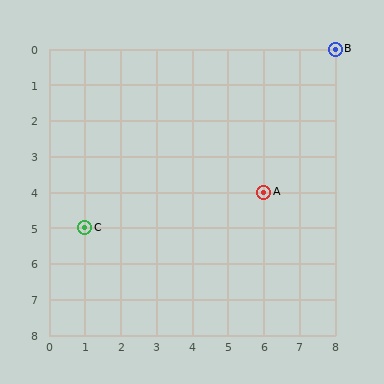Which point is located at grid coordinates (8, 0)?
Point B is at (8, 0).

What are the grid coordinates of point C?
Point C is at grid coordinates (1, 5).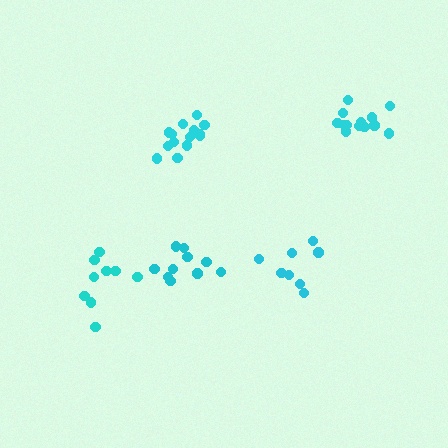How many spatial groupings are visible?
There are 5 spatial groupings.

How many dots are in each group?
Group 1: 8 dots, Group 2: 14 dots, Group 3: 13 dots, Group 4: 10 dots, Group 5: 10 dots (55 total).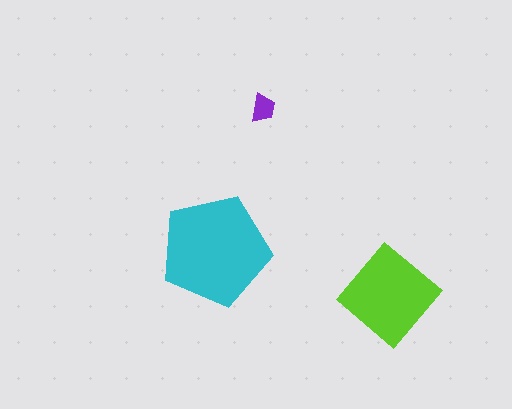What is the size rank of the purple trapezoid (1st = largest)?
3rd.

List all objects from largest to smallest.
The cyan pentagon, the lime diamond, the purple trapezoid.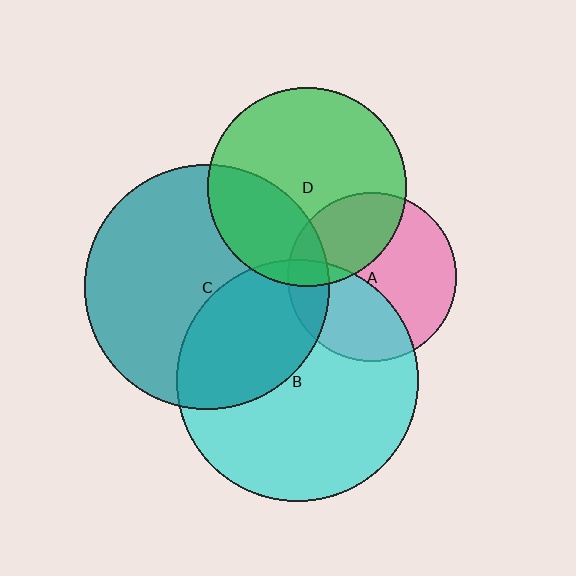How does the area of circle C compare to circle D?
Approximately 1.5 times.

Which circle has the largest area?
Circle C (teal).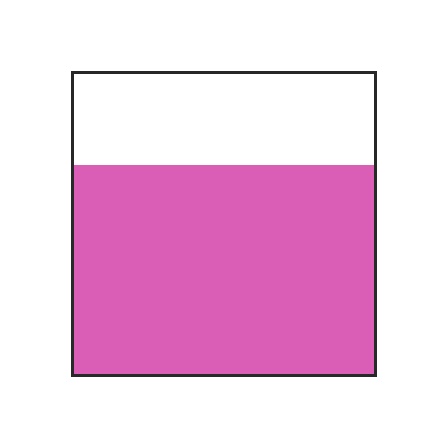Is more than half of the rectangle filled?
Yes.